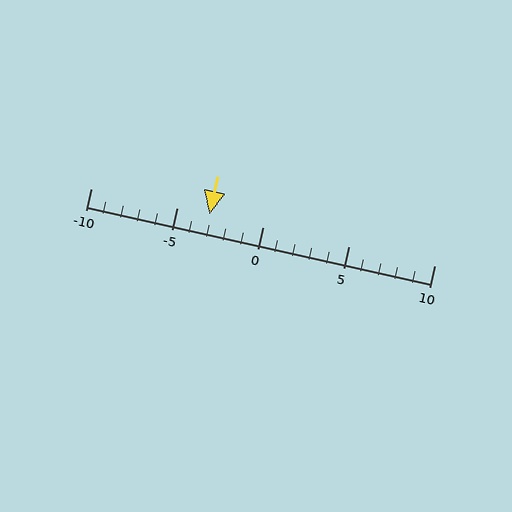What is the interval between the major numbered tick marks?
The major tick marks are spaced 5 units apart.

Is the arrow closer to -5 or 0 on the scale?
The arrow is closer to -5.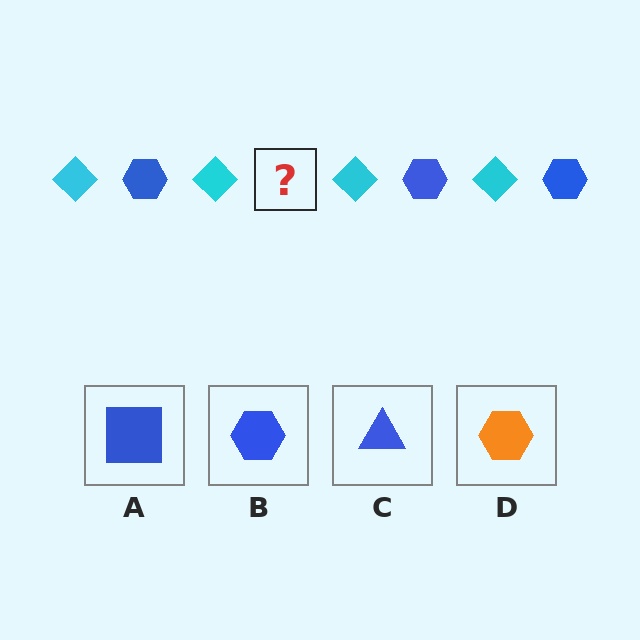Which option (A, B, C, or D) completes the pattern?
B.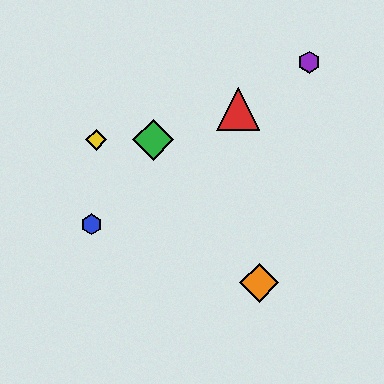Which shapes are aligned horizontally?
The green diamond, the yellow diamond are aligned horizontally.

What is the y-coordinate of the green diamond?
The green diamond is at y≈140.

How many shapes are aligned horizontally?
2 shapes (the green diamond, the yellow diamond) are aligned horizontally.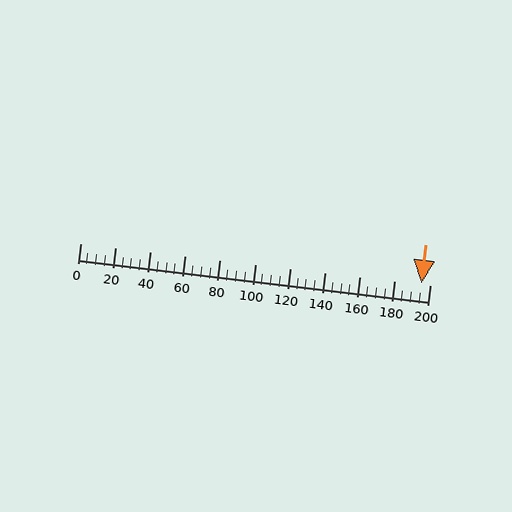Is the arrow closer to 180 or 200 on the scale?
The arrow is closer to 200.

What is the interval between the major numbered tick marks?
The major tick marks are spaced 20 units apart.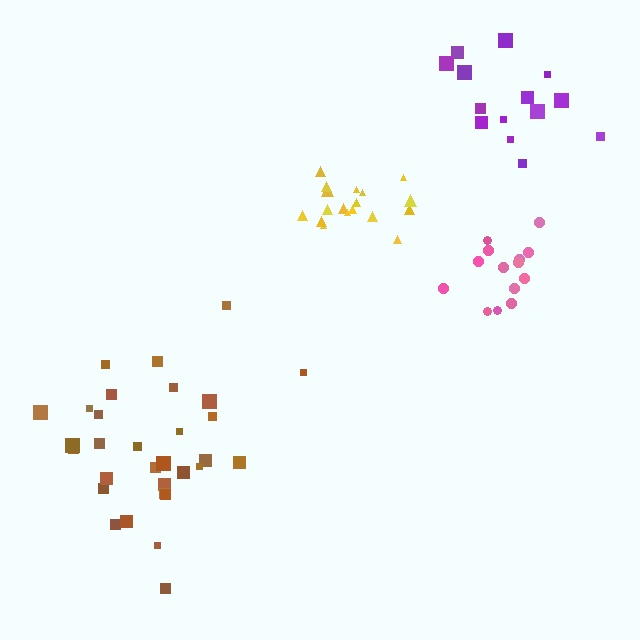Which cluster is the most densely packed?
Pink.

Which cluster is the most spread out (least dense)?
Brown.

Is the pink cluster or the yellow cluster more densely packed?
Pink.